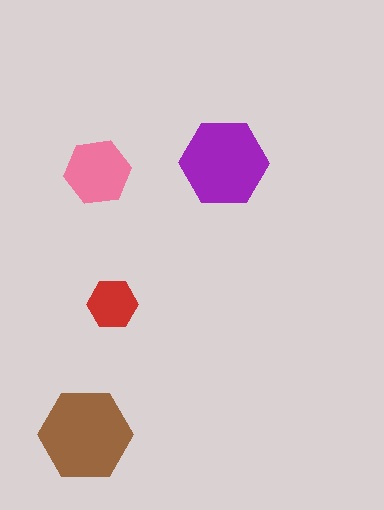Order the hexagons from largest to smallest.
the brown one, the purple one, the pink one, the red one.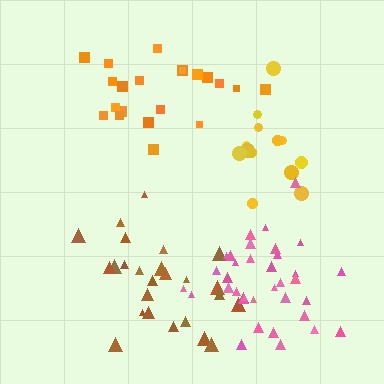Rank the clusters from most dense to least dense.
pink, orange, brown, yellow.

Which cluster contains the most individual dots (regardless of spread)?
Pink (35).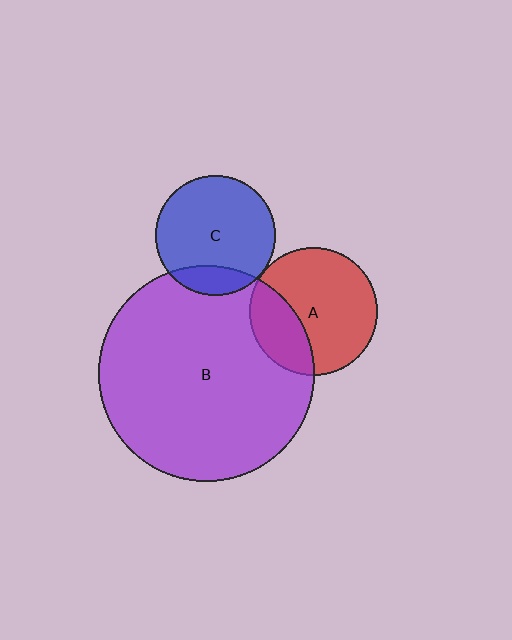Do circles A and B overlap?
Yes.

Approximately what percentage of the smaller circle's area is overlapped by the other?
Approximately 30%.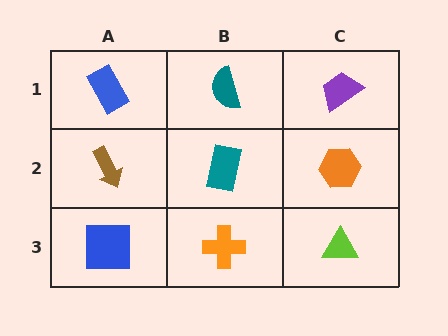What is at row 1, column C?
A purple trapezoid.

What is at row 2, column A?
A brown arrow.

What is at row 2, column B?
A teal rectangle.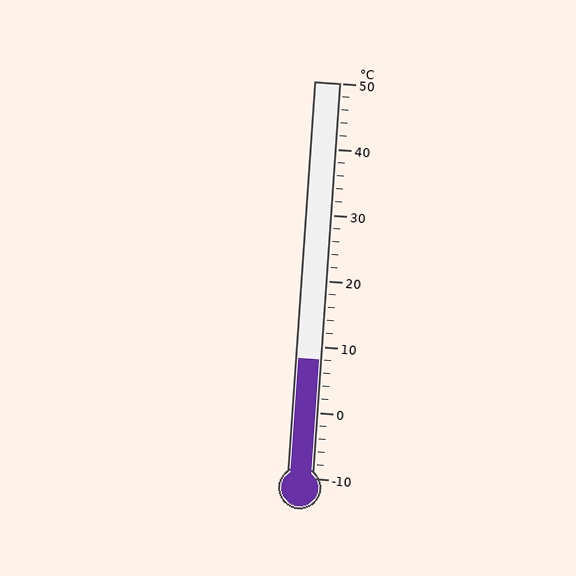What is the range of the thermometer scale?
The thermometer scale ranges from -10°C to 50°C.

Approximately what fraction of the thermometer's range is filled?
The thermometer is filled to approximately 30% of its range.